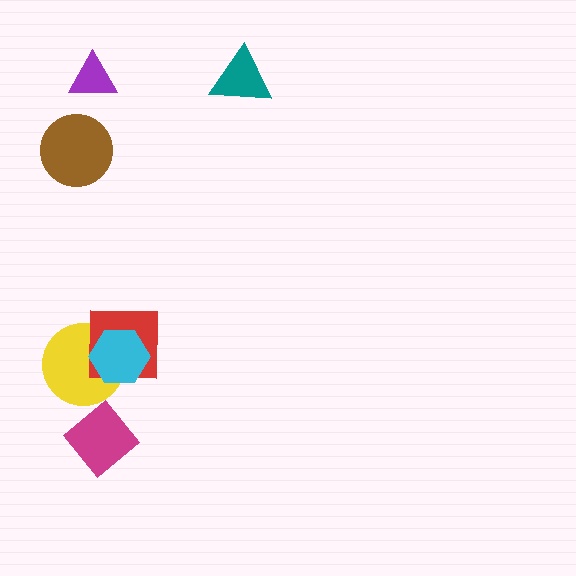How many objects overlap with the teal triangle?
0 objects overlap with the teal triangle.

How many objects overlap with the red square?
2 objects overlap with the red square.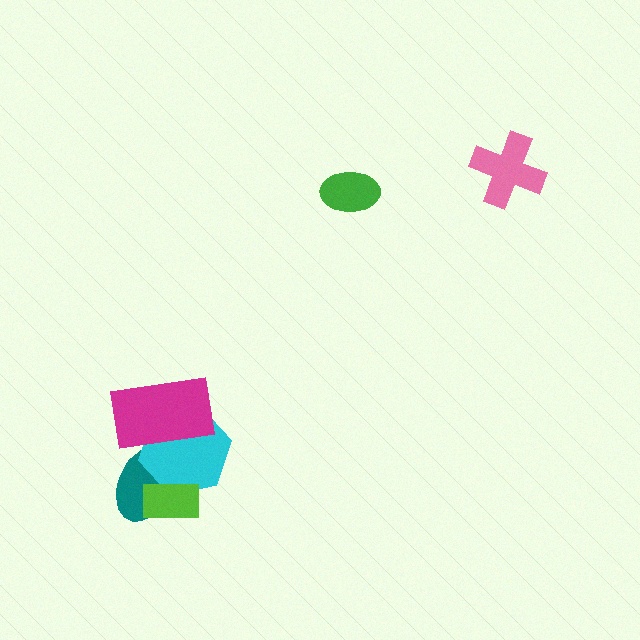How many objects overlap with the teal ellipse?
3 objects overlap with the teal ellipse.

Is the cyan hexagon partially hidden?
Yes, it is partially covered by another shape.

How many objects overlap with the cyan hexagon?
3 objects overlap with the cyan hexagon.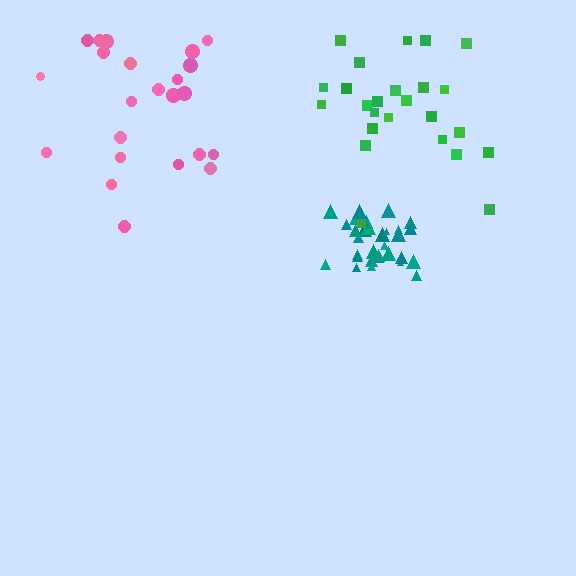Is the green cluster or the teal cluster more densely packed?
Teal.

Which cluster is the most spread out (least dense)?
Green.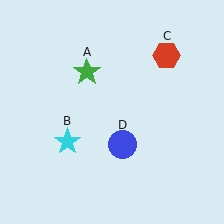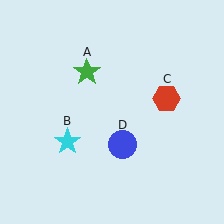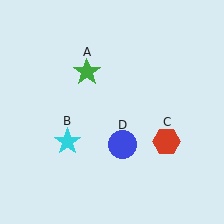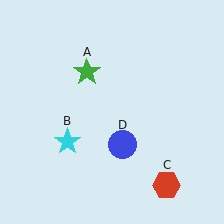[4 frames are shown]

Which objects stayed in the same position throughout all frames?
Green star (object A) and cyan star (object B) and blue circle (object D) remained stationary.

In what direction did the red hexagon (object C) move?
The red hexagon (object C) moved down.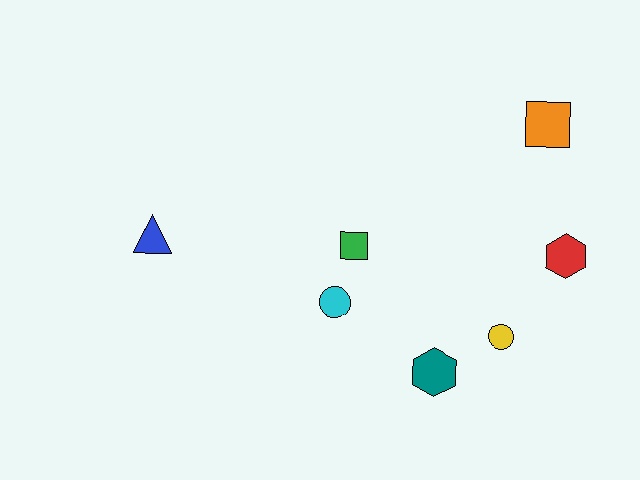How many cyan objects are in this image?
There is 1 cyan object.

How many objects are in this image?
There are 7 objects.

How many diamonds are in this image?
There are no diamonds.